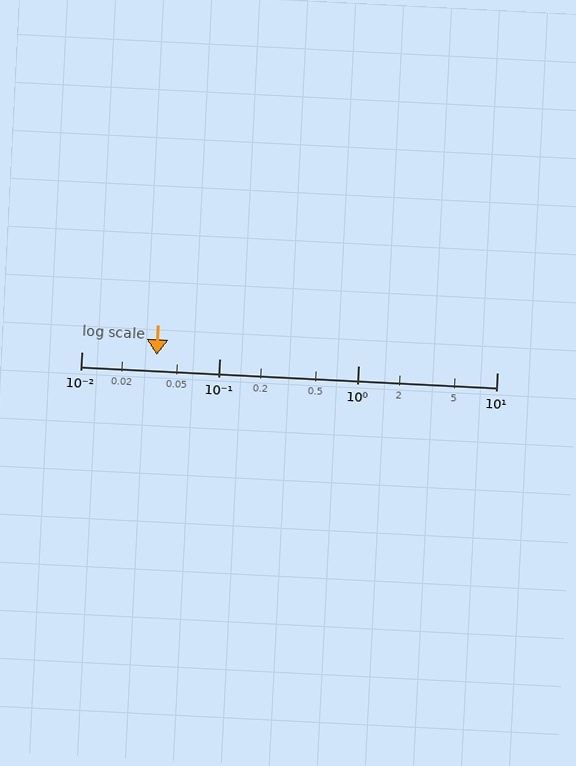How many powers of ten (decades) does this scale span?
The scale spans 3 decades, from 0.01 to 10.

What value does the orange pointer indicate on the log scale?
The pointer indicates approximately 0.035.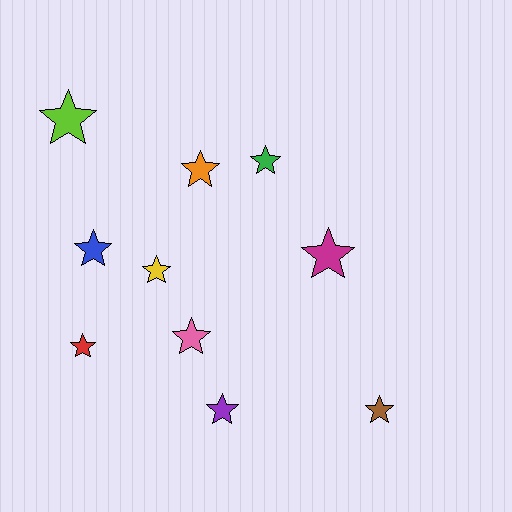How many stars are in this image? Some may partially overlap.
There are 10 stars.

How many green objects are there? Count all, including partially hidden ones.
There is 1 green object.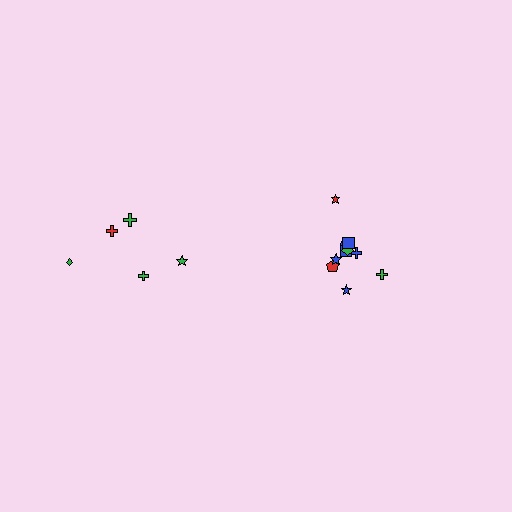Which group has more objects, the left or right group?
The right group.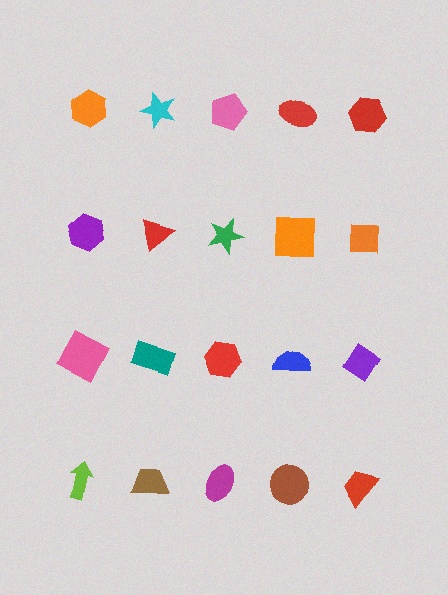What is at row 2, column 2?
A red triangle.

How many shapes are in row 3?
5 shapes.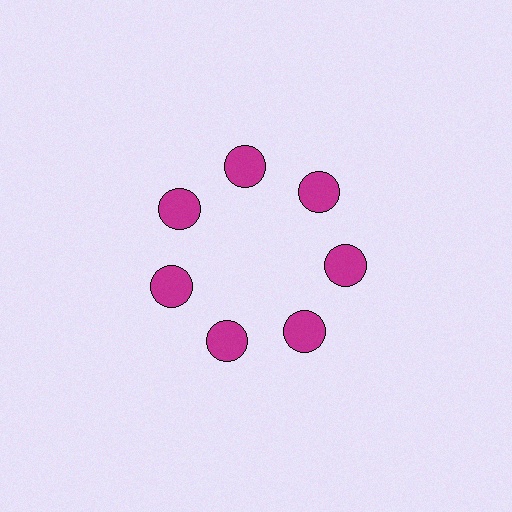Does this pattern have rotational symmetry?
Yes, this pattern has 7-fold rotational symmetry. It looks the same after rotating 51 degrees around the center.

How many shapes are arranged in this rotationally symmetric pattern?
There are 7 shapes, arranged in 7 groups of 1.